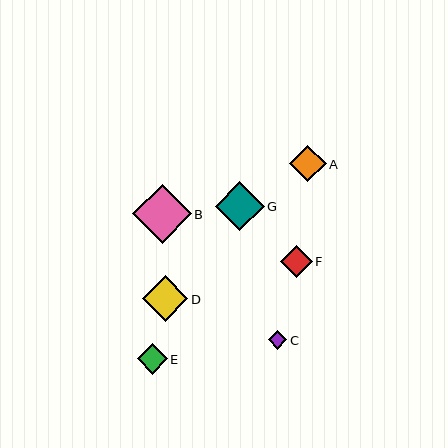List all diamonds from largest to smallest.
From largest to smallest: B, G, D, A, F, E, C.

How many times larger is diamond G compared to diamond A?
Diamond G is approximately 1.3 times the size of diamond A.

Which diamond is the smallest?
Diamond C is the smallest with a size of approximately 18 pixels.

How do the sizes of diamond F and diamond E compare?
Diamond F and diamond E are approximately the same size.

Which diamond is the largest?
Diamond B is the largest with a size of approximately 58 pixels.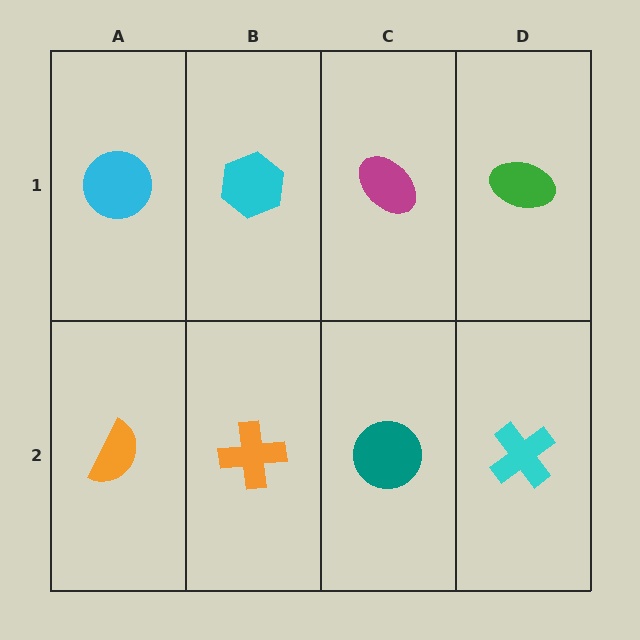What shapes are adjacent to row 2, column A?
A cyan circle (row 1, column A), an orange cross (row 2, column B).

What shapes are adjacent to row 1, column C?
A teal circle (row 2, column C), a cyan hexagon (row 1, column B), a green ellipse (row 1, column D).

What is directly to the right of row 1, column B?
A magenta ellipse.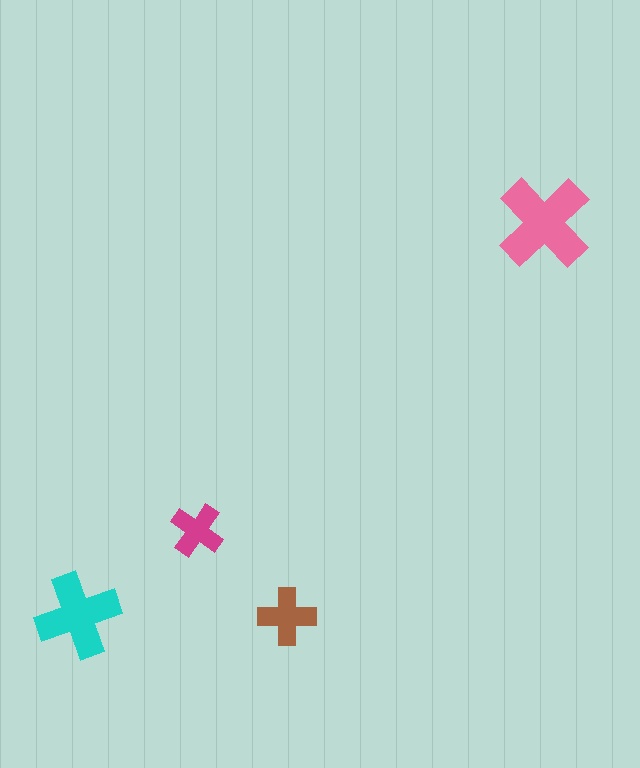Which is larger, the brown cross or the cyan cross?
The cyan one.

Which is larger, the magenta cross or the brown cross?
The brown one.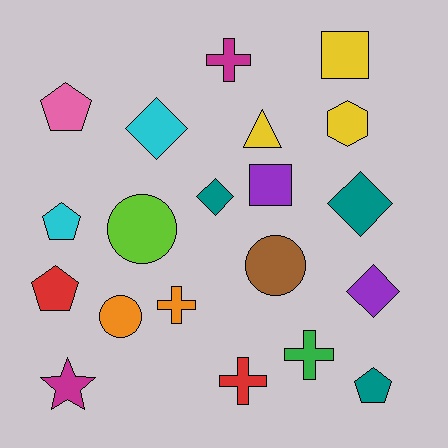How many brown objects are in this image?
There is 1 brown object.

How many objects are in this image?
There are 20 objects.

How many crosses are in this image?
There are 4 crosses.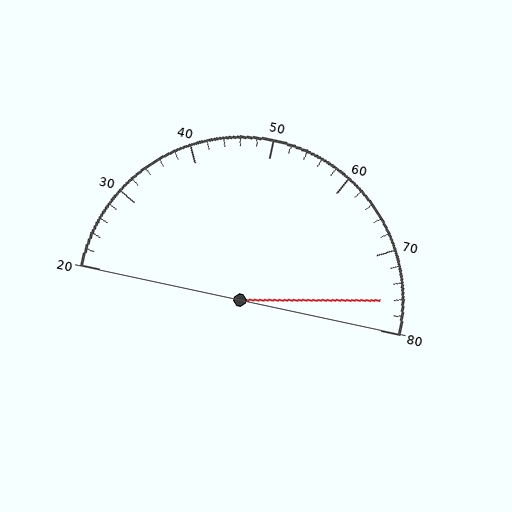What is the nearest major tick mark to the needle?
The nearest major tick mark is 80.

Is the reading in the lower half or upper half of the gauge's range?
The reading is in the upper half of the range (20 to 80).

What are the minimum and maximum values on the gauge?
The gauge ranges from 20 to 80.